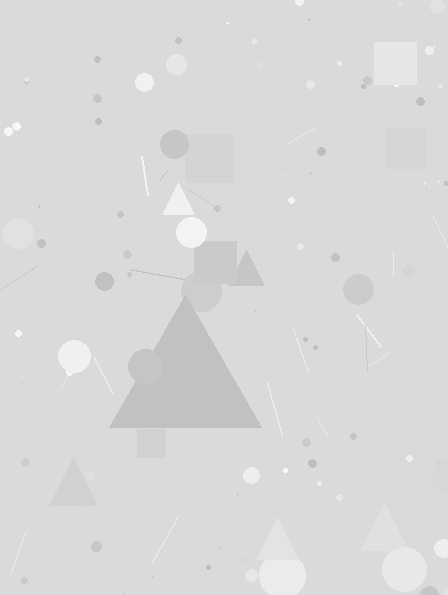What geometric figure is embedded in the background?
A triangle is embedded in the background.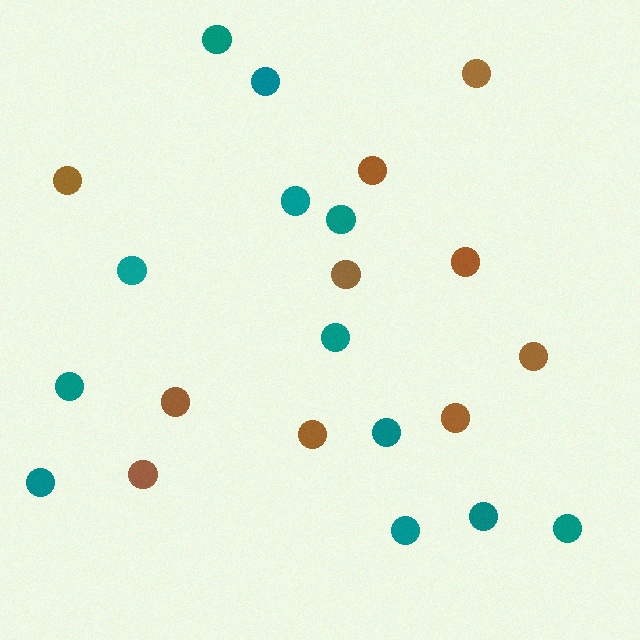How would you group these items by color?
There are 2 groups: one group of brown circles (10) and one group of teal circles (12).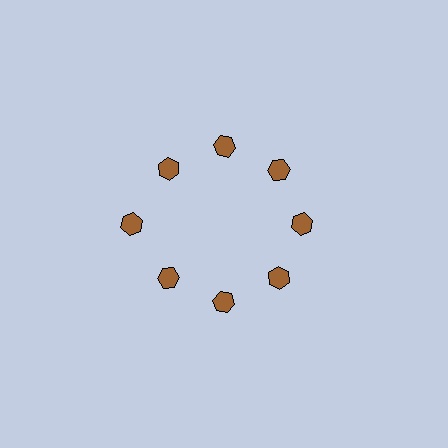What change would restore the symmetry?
The symmetry would be restored by moving it inward, back onto the ring so that all 8 hexagons sit at equal angles and equal distance from the center.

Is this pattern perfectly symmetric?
No. The 8 brown hexagons are arranged in a ring, but one element near the 9 o'clock position is pushed outward from the center, breaking the 8-fold rotational symmetry.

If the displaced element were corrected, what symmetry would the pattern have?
It would have 8-fold rotational symmetry — the pattern would map onto itself every 45 degrees.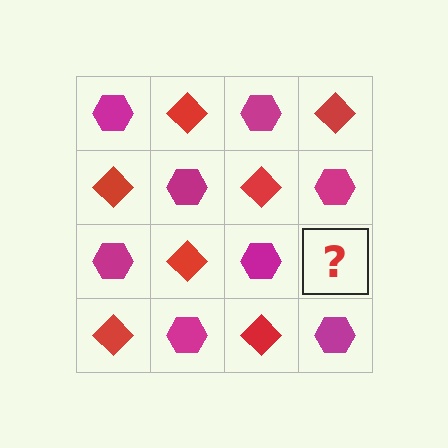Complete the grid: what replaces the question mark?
The question mark should be replaced with a red diamond.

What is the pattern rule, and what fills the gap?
The rule is that it alternates magenta hexagon and red diamond in a checkerboard pattern. The gap should be filled with a red diamond.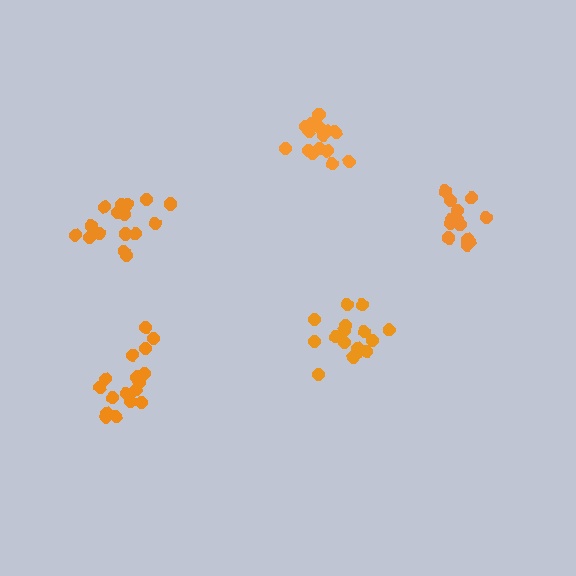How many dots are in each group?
Group 1: 17 dots, Group 2: 18 dots, Group 3: 13 dots, Group 4: 17 dots, Group 5: 17 dots (82 total).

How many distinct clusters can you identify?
There are 5 distinct clusters.